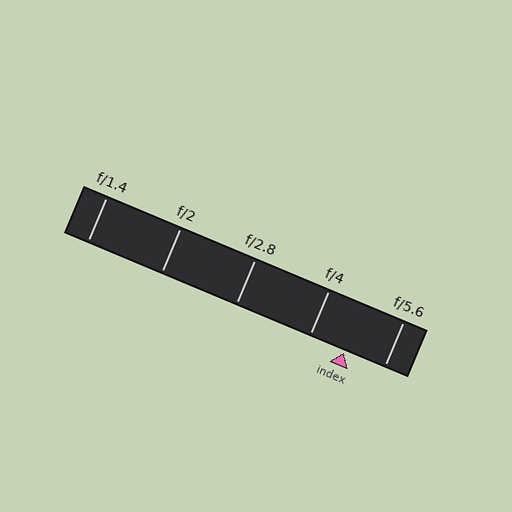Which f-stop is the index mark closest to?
The index mark is closest to f/4.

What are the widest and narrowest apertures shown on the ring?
The widest aperture shown is f/1.4 and the narrowest is f/5.6.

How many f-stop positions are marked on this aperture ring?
There are 5 f-stop positions marked.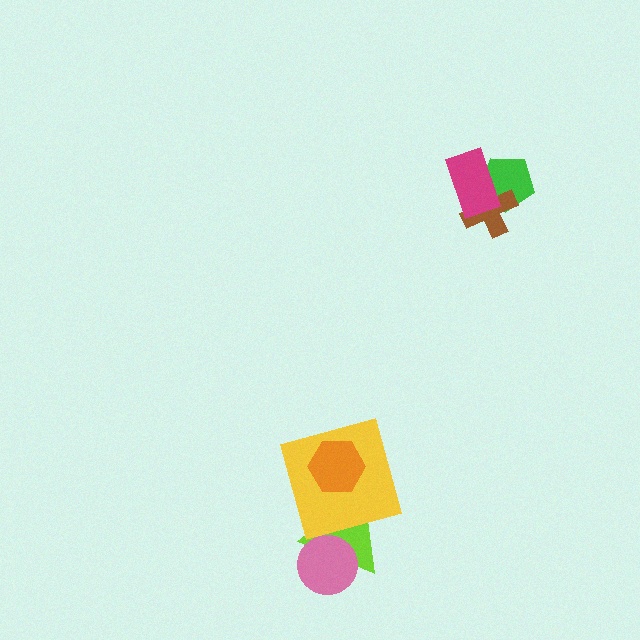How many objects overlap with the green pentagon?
2 objects overlap with the green pentagon.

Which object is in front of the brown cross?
The magenta rectangle is in front of the brown cross.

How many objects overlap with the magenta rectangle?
2 objects overlap with the magenta rectangle.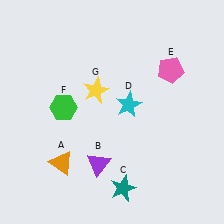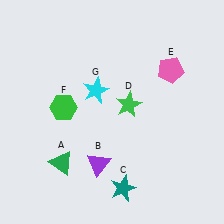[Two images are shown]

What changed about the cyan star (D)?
In Image 1, D is cyan. In Image 2, it changed to green.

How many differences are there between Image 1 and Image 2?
There are 3 differences between the two images.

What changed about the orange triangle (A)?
In Image 1, A is orange. In Image 2, it changed to green.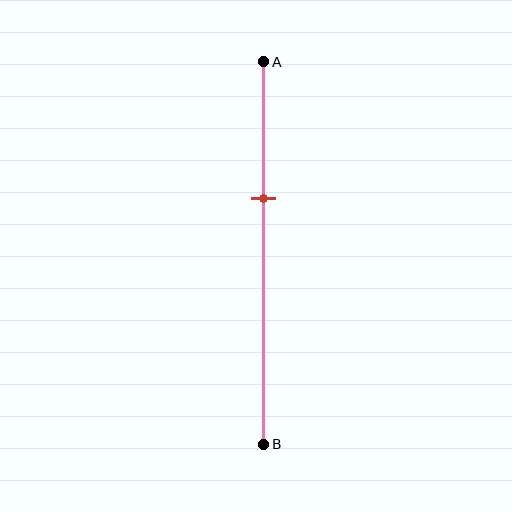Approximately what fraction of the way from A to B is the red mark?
The red mark is approximately 35% of the way from A to B.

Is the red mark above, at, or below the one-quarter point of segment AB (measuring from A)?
The red mark is below the one-quarter point of segment AB.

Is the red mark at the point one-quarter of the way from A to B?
No, the mark is at about 35% from A, not at the 25% one-quarter point.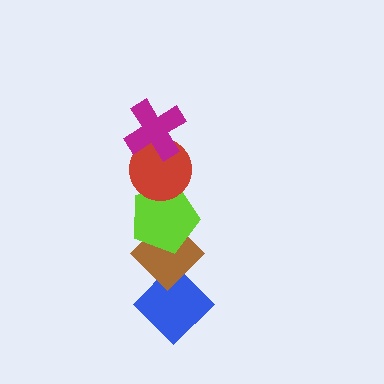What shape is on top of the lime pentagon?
The red circle is on top of the lime pentagon.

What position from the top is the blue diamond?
The blue diamond is 5th from the top.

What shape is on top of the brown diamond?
The lime pentagon is on top of the brown diamond.